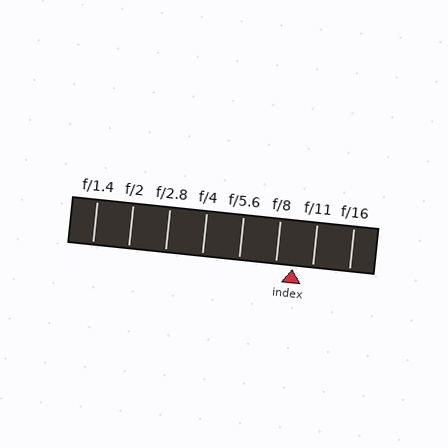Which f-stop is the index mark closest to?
The index mark is closest to f/8.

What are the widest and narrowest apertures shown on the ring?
The widest aperture shown is f/1.4 and the narrowest is f/16.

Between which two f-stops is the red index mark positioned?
The index mark is between f/8 and f/11.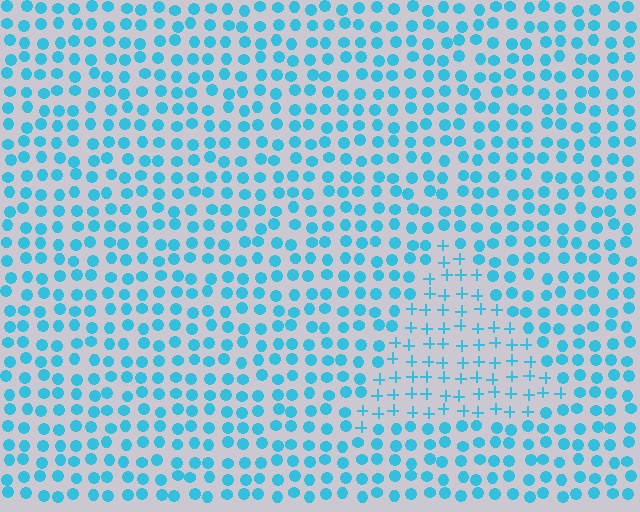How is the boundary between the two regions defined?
The boundary is defined by a change in element shape: plus signs inside vs. circles outside. All elements share the same color and spacing.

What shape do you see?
I see a triangle.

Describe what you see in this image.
The image is filled with small cyan elements arranged in a uniform grid. A triangle-shaped region contains plus signs, while the surrounding area contains circles. The boundary is defined purely by the change in element shape.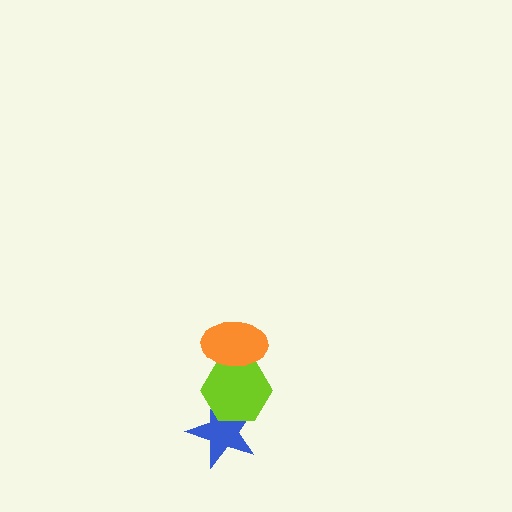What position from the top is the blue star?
The blue star is 3rd from the top.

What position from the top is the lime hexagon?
The lime hexagon is 2nd from the top.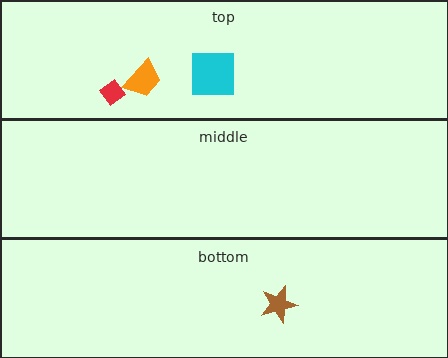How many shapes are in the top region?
3.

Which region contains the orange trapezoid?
The top region.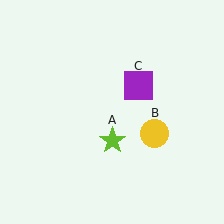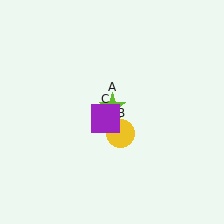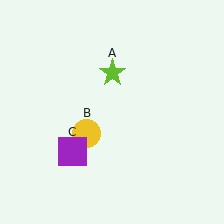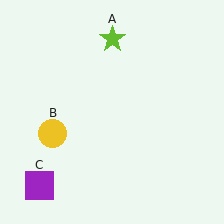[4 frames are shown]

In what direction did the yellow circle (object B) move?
The yellow circle (object B) moved left.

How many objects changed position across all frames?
3 objects changed position: lime star (object A), yellow circle (object B), purple square (object C).